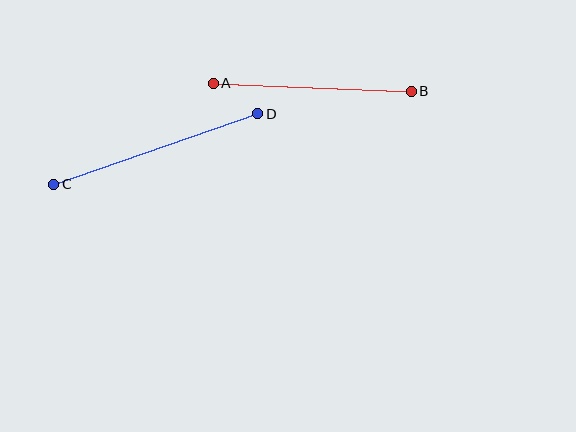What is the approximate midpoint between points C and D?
The midpoint is at approximately (156, 149) pixels.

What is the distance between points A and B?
The distance is approximately 198 pixels.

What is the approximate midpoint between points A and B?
The midpoint is at approximately (312, 87) pixels.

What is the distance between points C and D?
The distance is approximately 215 pixels.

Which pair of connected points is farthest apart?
Points C and D are farthest apart.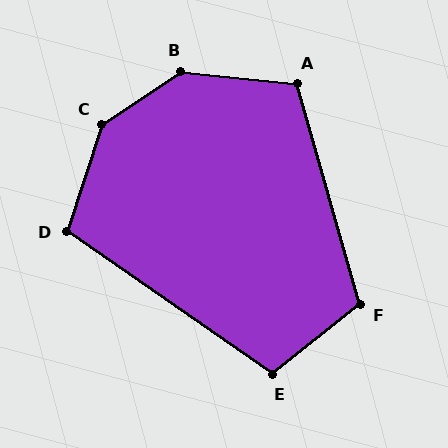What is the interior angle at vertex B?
Approximately 141 degrees (obtuse).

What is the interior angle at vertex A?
Approximately 112 degrees (obtuse).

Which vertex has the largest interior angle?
C, at approximately 142 degrees.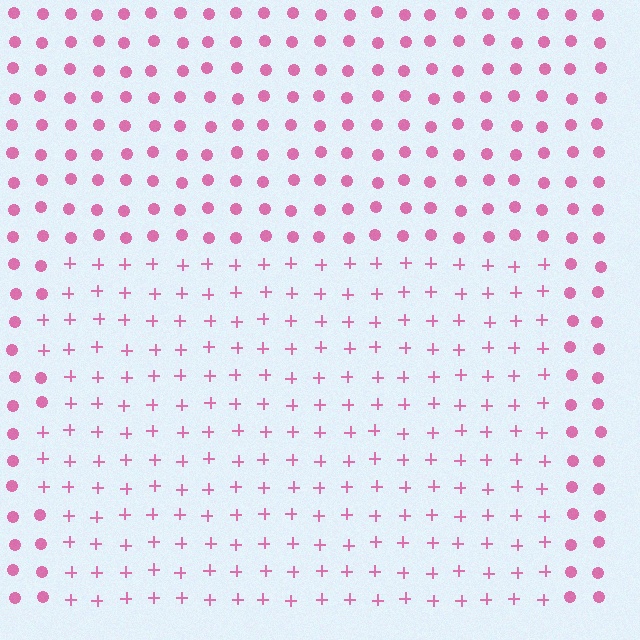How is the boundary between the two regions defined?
The boundary is defined by a change in element shape: plus signs inside vs. circles outside. All elements share the same color and spacing.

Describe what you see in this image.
The image is filled with small pink elements arranged in a uniform grid. A rectangle-shaped region contains plus signs, while the surrounding area contains circles. The boundary is defined purely by the change in element shape.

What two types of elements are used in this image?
The image uses plus signs inside the rectangle region and circles outside it.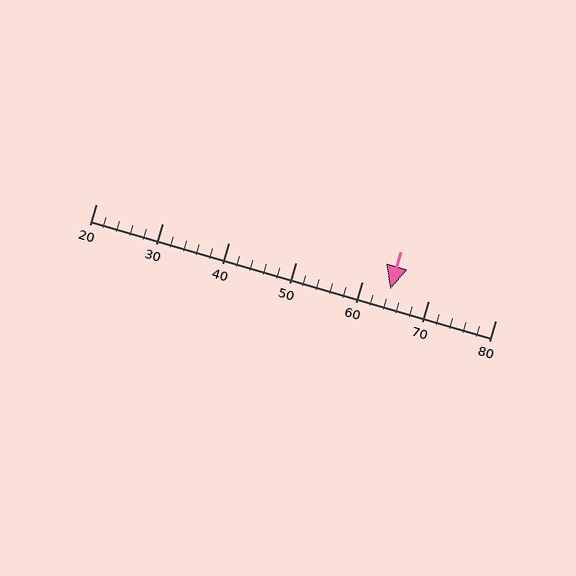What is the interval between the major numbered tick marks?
The major tick marks are spaced 10 units apart.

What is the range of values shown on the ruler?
The ruler shows values from 20 to 80.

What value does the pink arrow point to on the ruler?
The pink arrow points to approximately 64.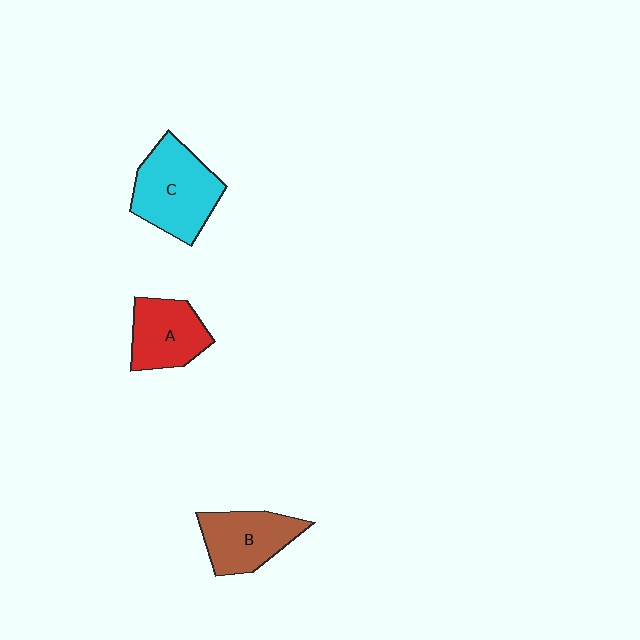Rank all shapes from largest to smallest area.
From largest to smallest: C (cyan), B (brown), A (red).